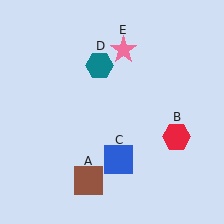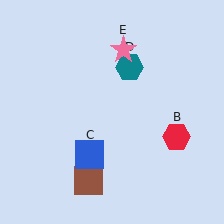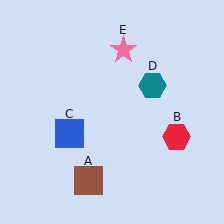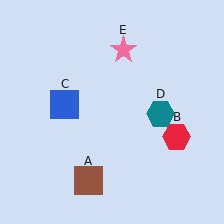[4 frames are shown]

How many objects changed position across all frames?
2 objects changed position: blue square (object C), teal hexagon (object D).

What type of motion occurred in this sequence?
The blue square (object C), teal hexagon (object D) rotated clockwise around the center of the scene.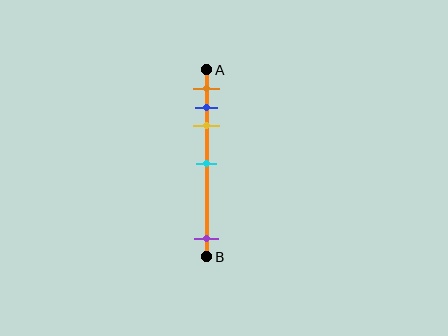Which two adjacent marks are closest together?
The blue and yellow marks are the closest adjacent pair.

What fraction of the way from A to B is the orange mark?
The orange mark is approximately 10% (0.1) of the way from A to B.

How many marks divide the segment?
There are 5 marks dividing the segment.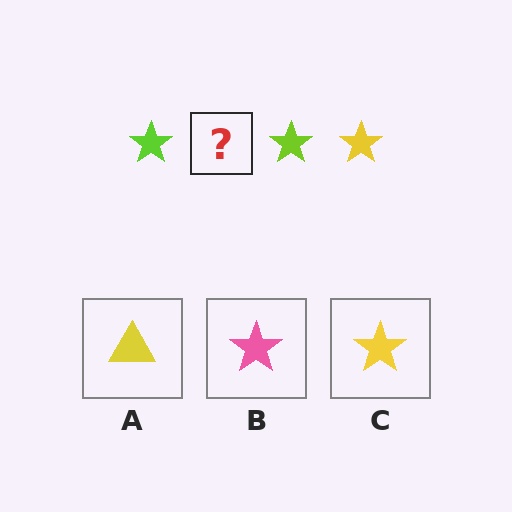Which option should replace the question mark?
Option C.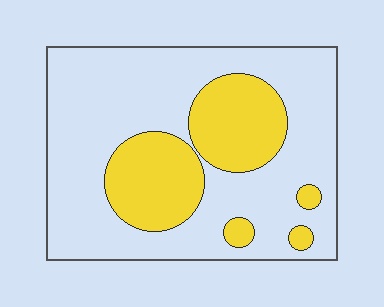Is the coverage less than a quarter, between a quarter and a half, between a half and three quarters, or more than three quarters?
Between a quarter and a half.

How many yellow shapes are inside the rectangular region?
5.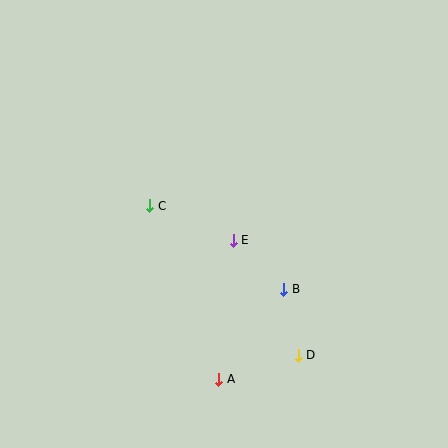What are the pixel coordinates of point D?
Point D is at (298, 355).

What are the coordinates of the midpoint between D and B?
The midpoint between D and B is at (291, 322).